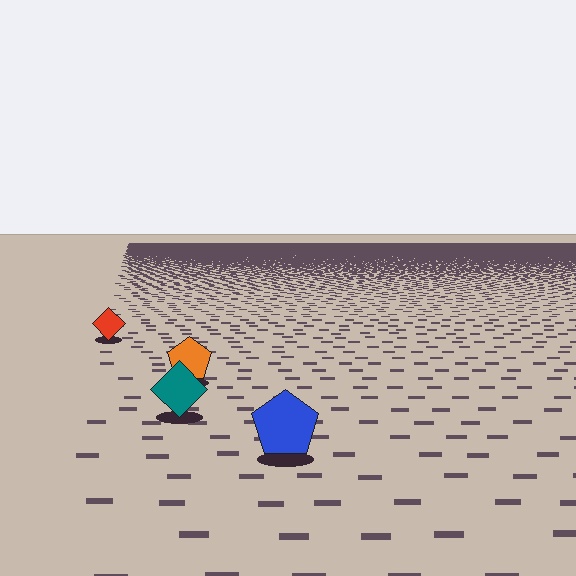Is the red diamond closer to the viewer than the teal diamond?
No. The teal diamond is closer — you can tell from the texture gradient: the ground texture is coarser near it.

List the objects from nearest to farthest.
From nearest to farthest: the blue pentagon, the teal diamond, the orange pentagon, the red diamond.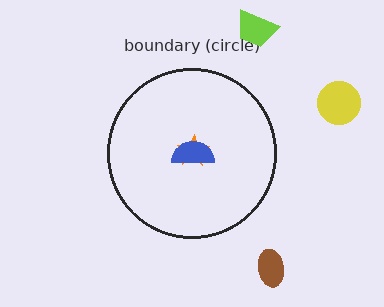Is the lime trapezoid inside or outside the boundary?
Outside.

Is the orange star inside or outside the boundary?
Inside.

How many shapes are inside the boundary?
2 inside, 3 outside.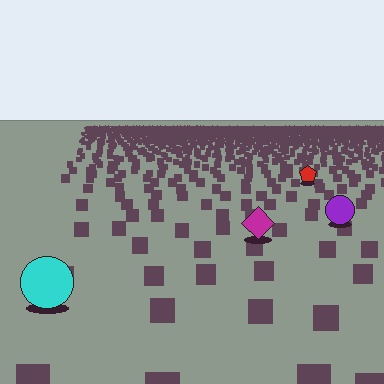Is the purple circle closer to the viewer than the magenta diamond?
No. The magenta diamond is closer — you can tell from the texture gradient: the ground texture is coarser near it.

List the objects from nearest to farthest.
From nearest to farthest: the cyan circle, the magenta diamond, the purple circle, the red pentagon.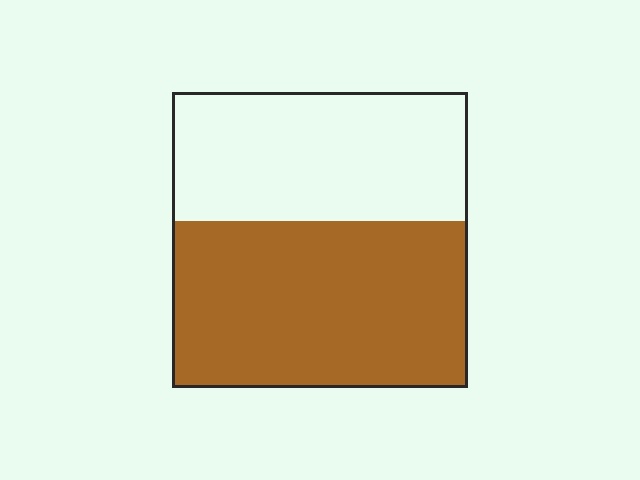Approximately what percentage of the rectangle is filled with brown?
Approximately 55%.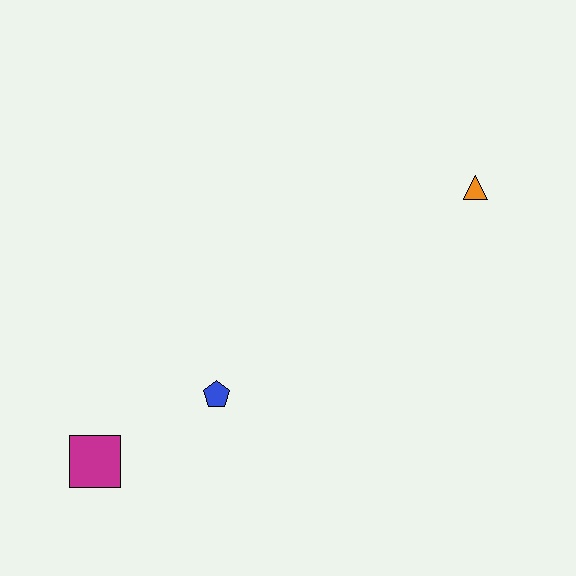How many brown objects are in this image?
There are no brown objects.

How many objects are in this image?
There are 3 objects.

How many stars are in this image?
There are no stars.